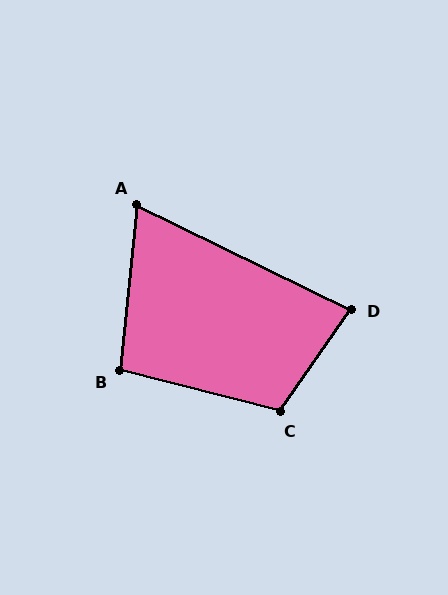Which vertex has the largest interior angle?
C, at approximately 110 degrees.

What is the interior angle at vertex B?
Approximately 99 degrees (obtuse).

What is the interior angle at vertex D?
Approximately 81 degrees (acute).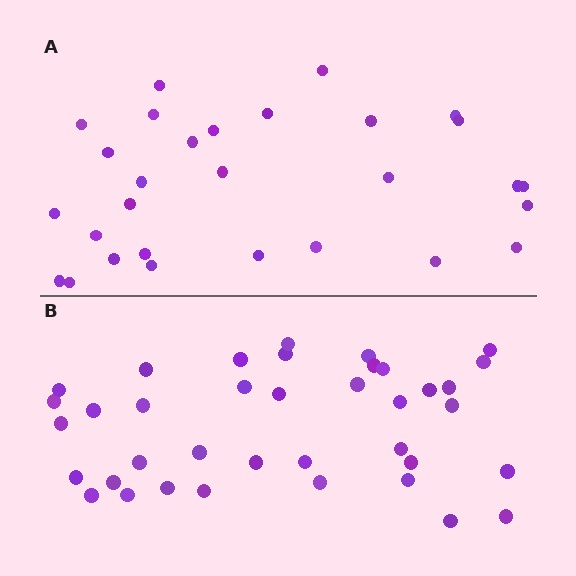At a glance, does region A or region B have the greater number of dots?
Region B (the bottom region) has more dots.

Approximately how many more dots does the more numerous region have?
Region B has roughly 8 or so more dots than region A.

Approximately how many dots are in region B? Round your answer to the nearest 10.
About 40 dots. (The exact count is 38, which rounds to 40.)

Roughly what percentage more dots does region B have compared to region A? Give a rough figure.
About 30% more.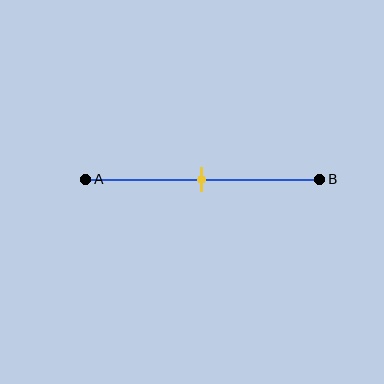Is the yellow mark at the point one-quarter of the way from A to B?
No, the mark is at about 50% from A, not at the 25% one-quarter point.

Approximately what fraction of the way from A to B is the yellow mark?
The yellow mark is approximately 50% of the way from A to B.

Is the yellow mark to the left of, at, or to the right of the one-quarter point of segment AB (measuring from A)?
The yellow mark is to the right of the one-quarter point of segment AB.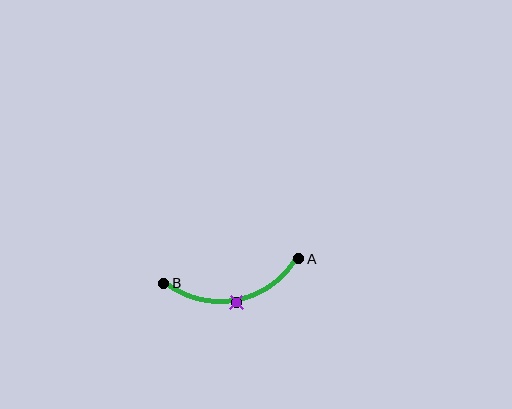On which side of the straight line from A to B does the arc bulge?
The arc bulges below the straight line connecting A and B.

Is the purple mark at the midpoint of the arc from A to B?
Yes. The purple mark lies on the arc at equal arc-length from both A and B — it is the arc midpoint.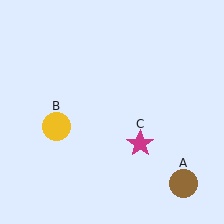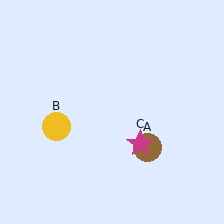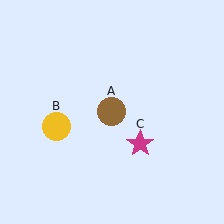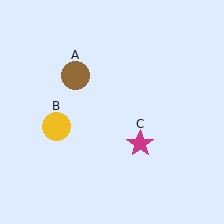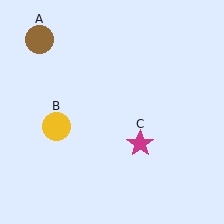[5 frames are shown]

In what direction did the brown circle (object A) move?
The brown circle (object A) moved up and to the left.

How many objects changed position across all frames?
1 object changed position: brown circle (object A).